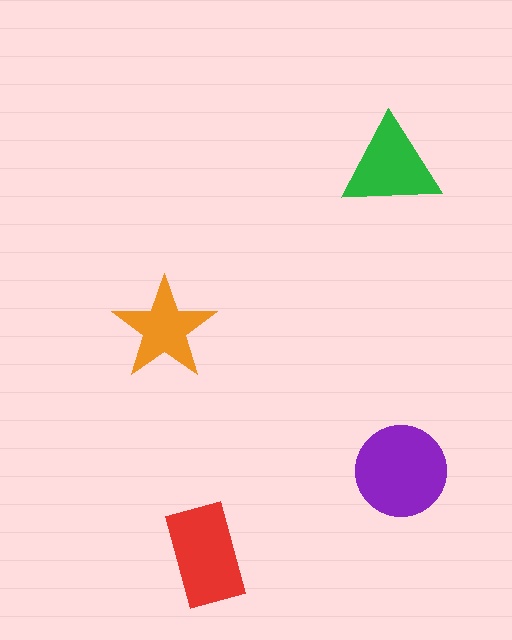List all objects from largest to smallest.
The purple circle, the red rectangle, the green triangle, the orange star.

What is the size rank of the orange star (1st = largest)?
4th.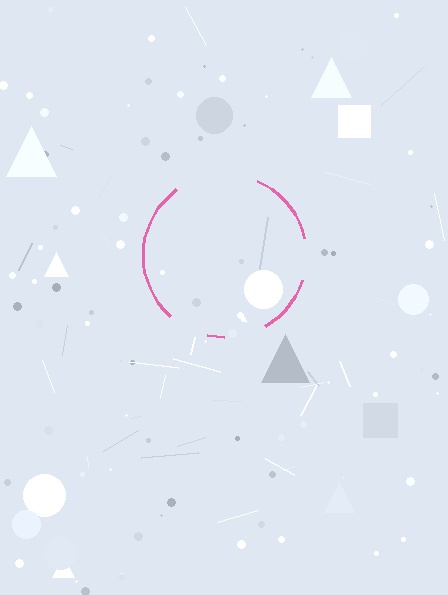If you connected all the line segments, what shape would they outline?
They would outline a circle.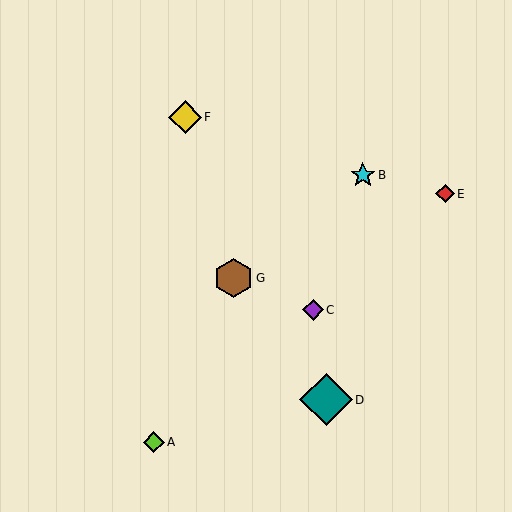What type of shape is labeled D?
Shape D is a teal diamond.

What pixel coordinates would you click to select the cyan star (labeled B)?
Click at (363, 175) to select the cyan star B.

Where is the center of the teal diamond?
The center of the teal diamond is at (326, 400).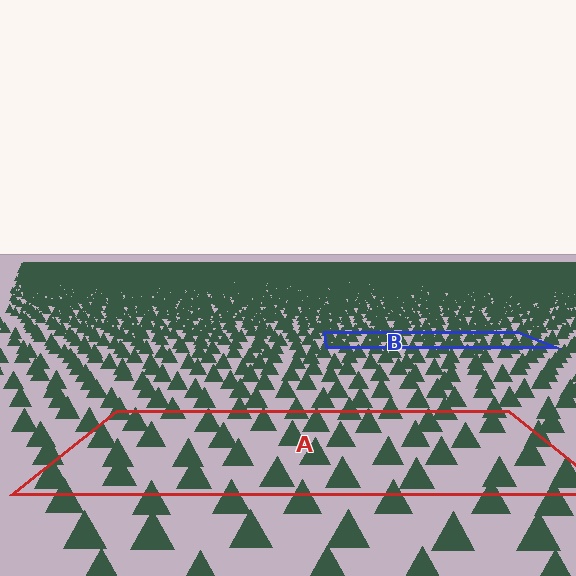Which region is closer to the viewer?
Region A is closer. The texture elements there are larger and more spread out.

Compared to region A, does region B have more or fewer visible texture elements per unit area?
Region B has more texture elements per unit area — they are packed more densely because it is farther away.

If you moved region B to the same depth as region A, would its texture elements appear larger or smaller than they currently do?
They would appear larger. At a closer depth, the same texture elements are projected at a bigger on-screen size.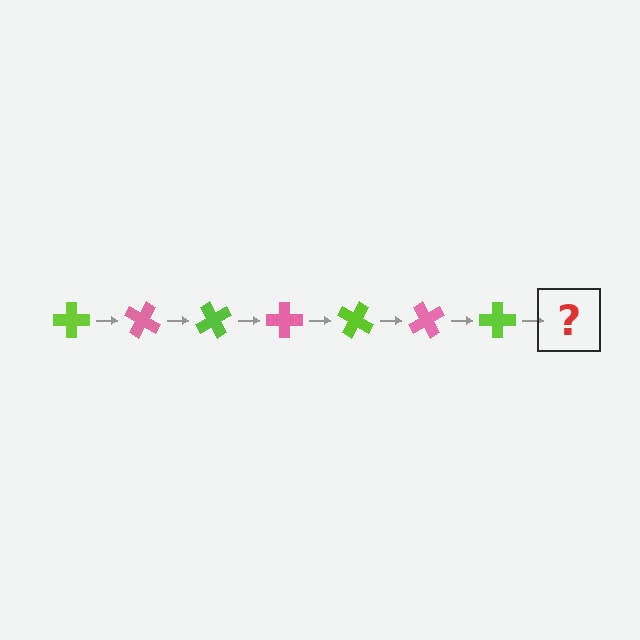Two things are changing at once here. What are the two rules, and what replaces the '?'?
The two rules are that it rotates 30 degrees each step and the color cycles through lime and pink. The '?' should be a pink cross, rotated 210 degrees from the start.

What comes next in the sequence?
The next element should be a pink cross, rotated 210 degrees from the start.